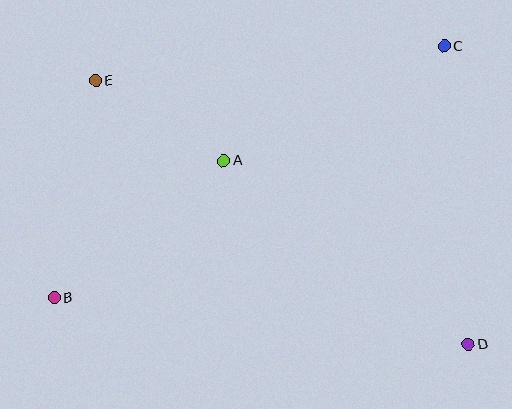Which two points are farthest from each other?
Points B and C are farthest from each other.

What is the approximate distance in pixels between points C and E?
The distance between C and E is approximately 350 pixels.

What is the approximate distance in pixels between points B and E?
The distance between B and E is approximately 221 pixels.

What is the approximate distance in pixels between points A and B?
The distance between A and B is approximately 218 pixels.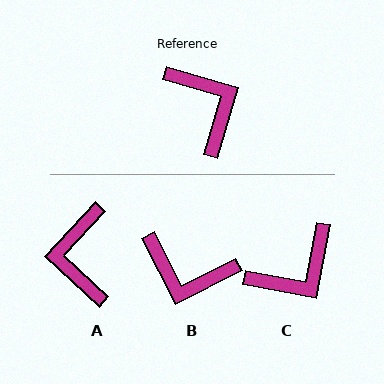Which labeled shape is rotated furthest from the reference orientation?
A, about 154 degrees away.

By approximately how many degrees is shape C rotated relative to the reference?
Approximately 84 degrees clockwise.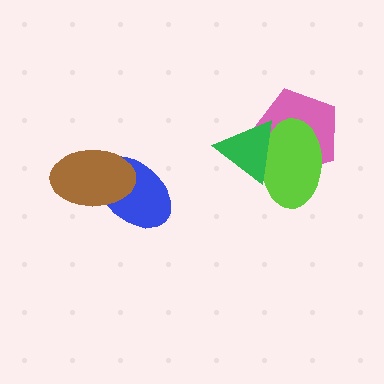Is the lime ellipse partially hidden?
Yes, it is partially covered by another shape.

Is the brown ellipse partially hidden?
No, no other shape covers it.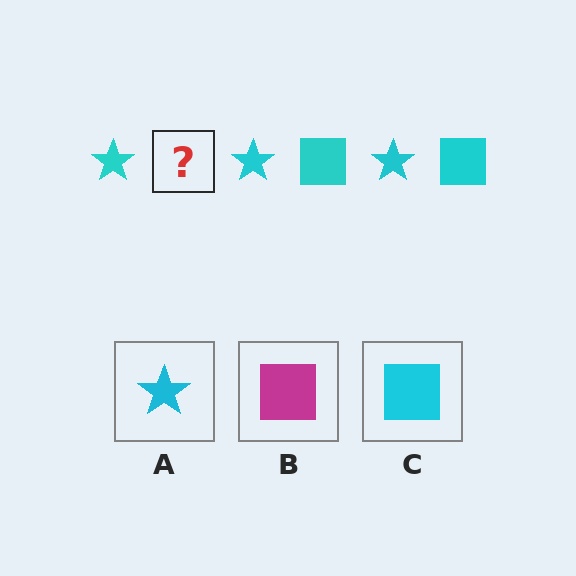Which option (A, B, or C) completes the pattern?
C.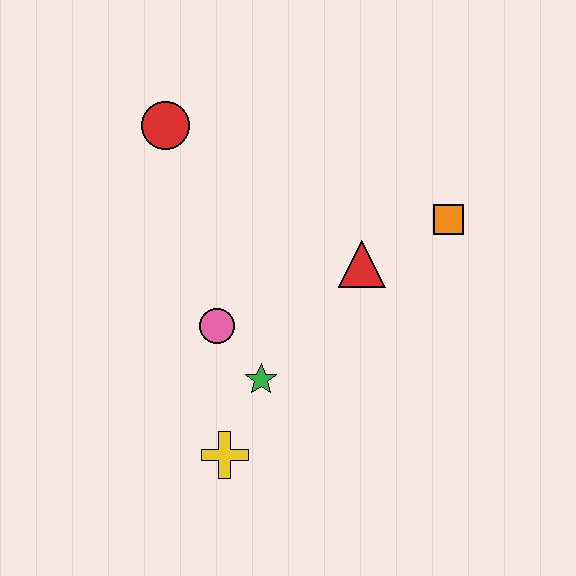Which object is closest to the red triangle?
The orange square is closest to the red triangle.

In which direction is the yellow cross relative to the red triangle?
The yellow cross is below the red triangle.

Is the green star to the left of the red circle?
No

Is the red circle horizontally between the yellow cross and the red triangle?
No